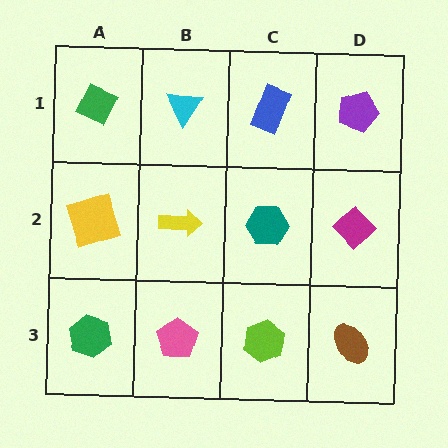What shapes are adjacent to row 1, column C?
A teal hexagon (row 2, column C), a cyan triangle (row 1, column B), a purple pentagon (row 1, column D).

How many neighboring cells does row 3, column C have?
3.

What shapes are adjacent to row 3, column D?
A magenta diamond (row 2, column D), a lime hexagon (row 3, column C).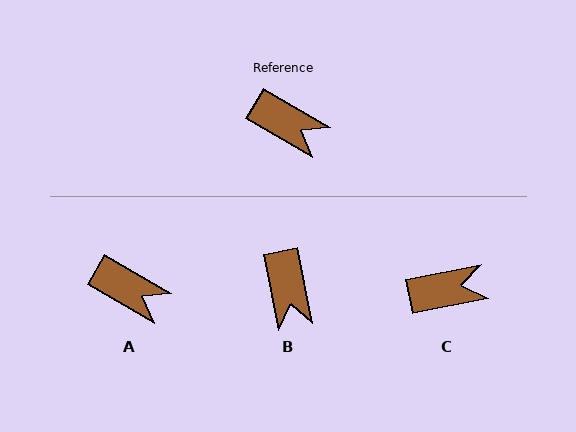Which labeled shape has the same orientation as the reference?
A.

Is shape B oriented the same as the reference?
No, it is off by about 49 degrees.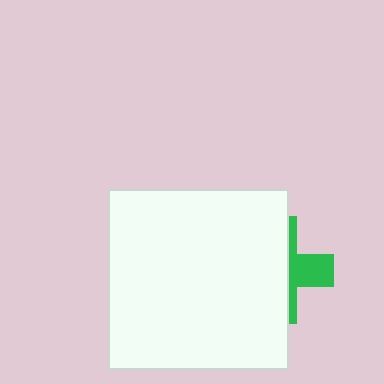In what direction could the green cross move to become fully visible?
The green cross could move right. That would shift it out from behind the white square entirely.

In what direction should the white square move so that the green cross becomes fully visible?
The white square should move left. That is the shortest direction to clear the overlap and leave the green cross fully visible.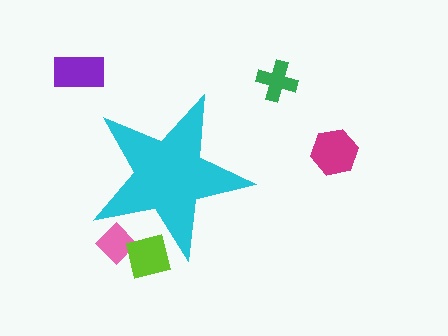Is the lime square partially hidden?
Yes, the lime square is partially hidden behind the cyan star.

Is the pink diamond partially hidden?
Yes, the pink diamond is partially hidden behind the cyan star.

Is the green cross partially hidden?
No, the green cross is fully visible.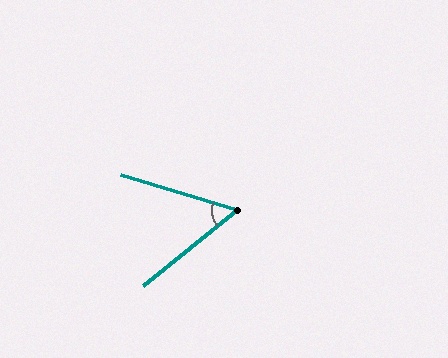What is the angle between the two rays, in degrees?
Approximately 55 degrees.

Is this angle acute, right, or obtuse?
It is acute.